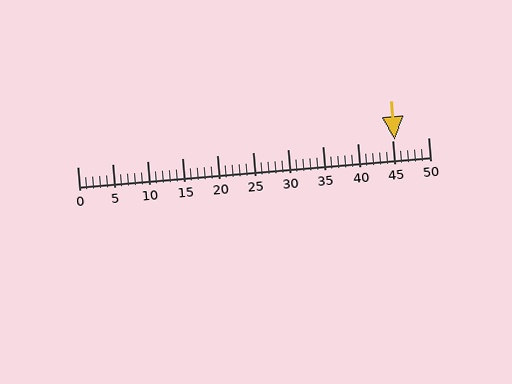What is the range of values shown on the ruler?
The ruler shows values from 0 to 50.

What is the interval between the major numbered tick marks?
The major tick marks are spaced 5 units apart.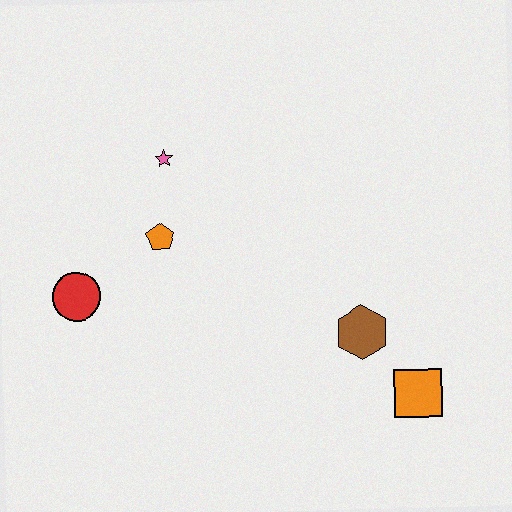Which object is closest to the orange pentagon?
The pink star is closest to the orange pentagon.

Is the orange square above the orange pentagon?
No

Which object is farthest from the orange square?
The red circle is farthest from the orange square.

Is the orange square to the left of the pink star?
No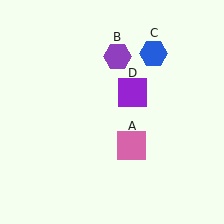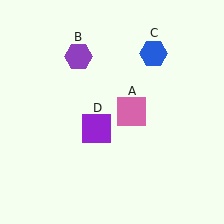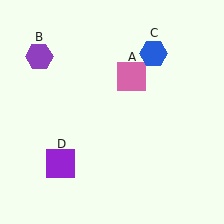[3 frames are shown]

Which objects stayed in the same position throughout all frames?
Blue hexagon (object C) remained stationary.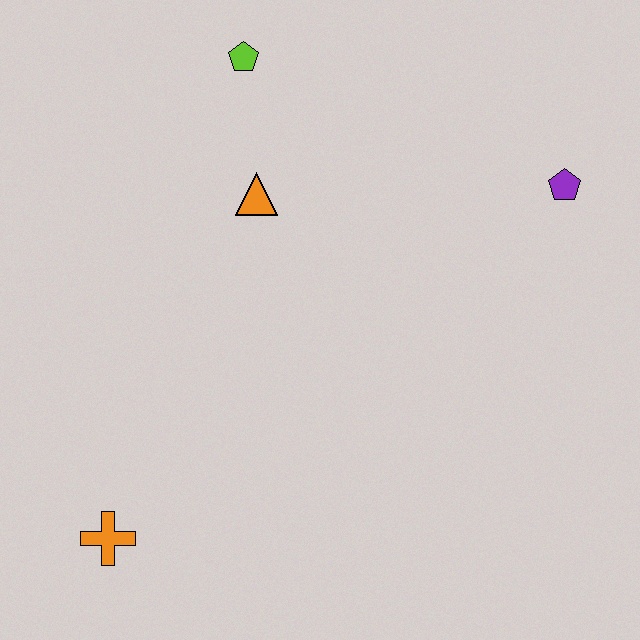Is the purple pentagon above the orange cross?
Yes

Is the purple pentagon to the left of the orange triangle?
No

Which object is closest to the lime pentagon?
The orange triangle is closest to the lime pentagon.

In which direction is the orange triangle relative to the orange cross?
The orange triangle is above the orange cross.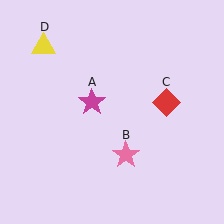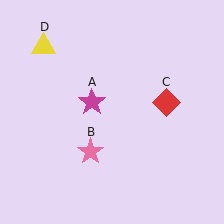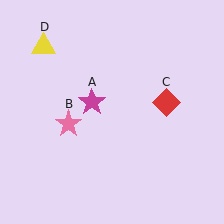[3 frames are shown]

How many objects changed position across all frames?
1 object changed position: pink star (object B).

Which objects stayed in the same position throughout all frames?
Magenta star (object A) and red diamond (object C) and yellow triangle (object D) remained stationary.